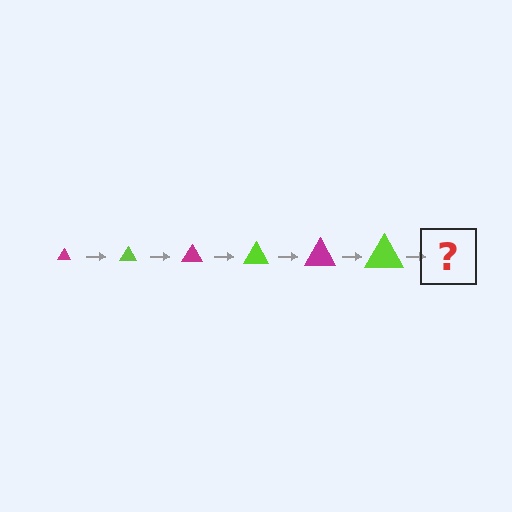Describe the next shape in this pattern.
It should be a magenta triangle, larger than the previous one.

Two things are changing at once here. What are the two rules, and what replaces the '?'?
The two rules are that the triangle grows larger each step and the color cycles through magenta and lime. The '?' should be a magenta triangle, larger than the previous one.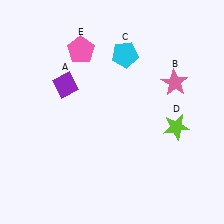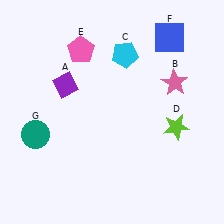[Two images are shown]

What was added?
A blue square (F), a teal circle (G) were added in Image 2.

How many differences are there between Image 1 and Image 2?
There are 2 differences between the two images.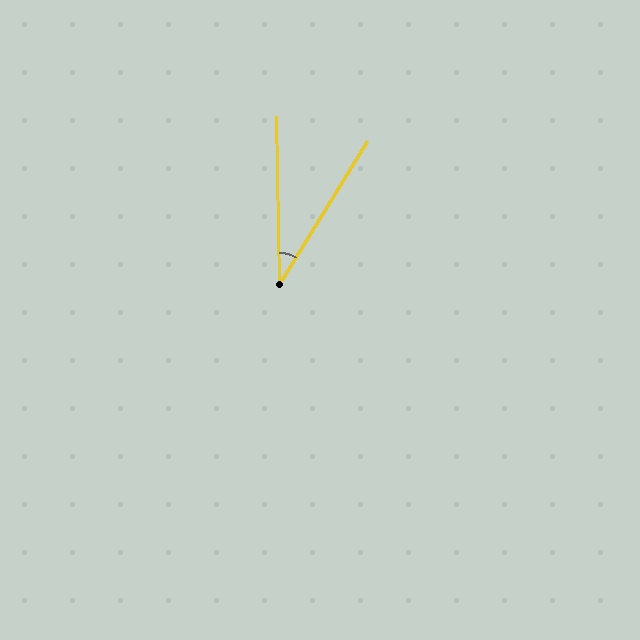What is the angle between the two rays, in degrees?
Approximately 33 degrees.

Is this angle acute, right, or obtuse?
It is acute.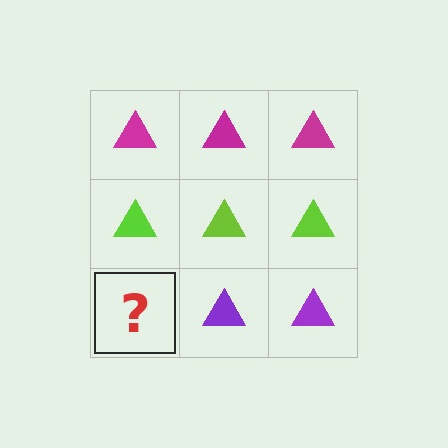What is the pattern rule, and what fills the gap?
The rule is that each row has a consistent color. The gap should be filled with a purple triangle.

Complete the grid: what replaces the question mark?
The question mark should be replaced with a purple triangle.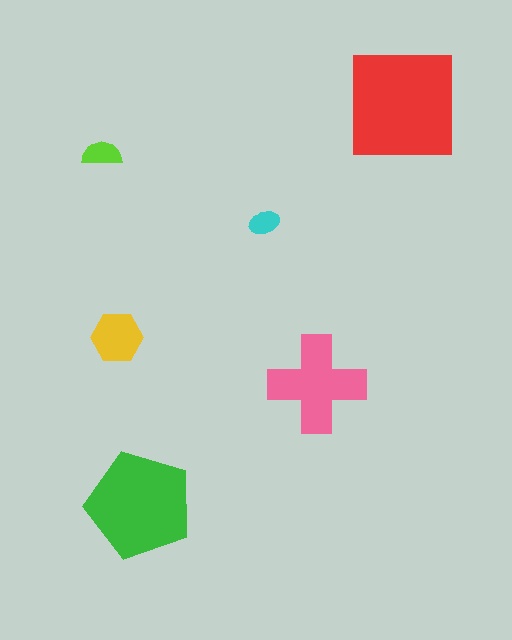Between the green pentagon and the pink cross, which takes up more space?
The green pentagon.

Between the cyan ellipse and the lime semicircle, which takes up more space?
The lime semicircle.